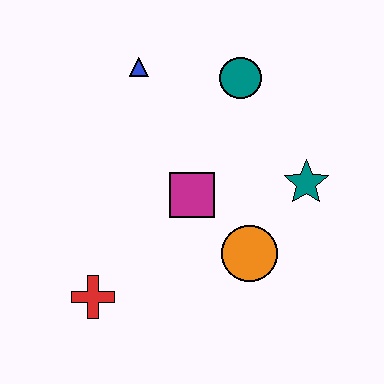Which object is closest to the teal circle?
The blue triangle is closest to the teal circle.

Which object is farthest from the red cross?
The teal circle is farthest from the red cross.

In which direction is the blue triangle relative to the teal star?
The blue triangle is to the left of the teal star.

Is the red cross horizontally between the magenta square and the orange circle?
No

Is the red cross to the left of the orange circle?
Yes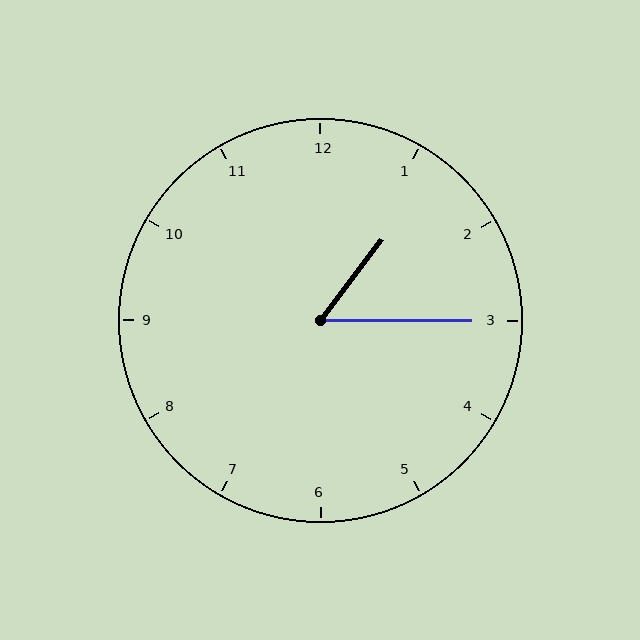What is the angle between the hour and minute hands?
Approximately 52 degrees.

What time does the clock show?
1:15.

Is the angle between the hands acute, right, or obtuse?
It is acute.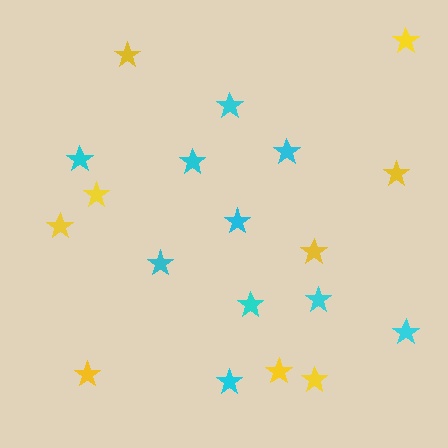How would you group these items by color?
There are 2 groups: one group of cyan stars (10) and one group of yellow stars (9).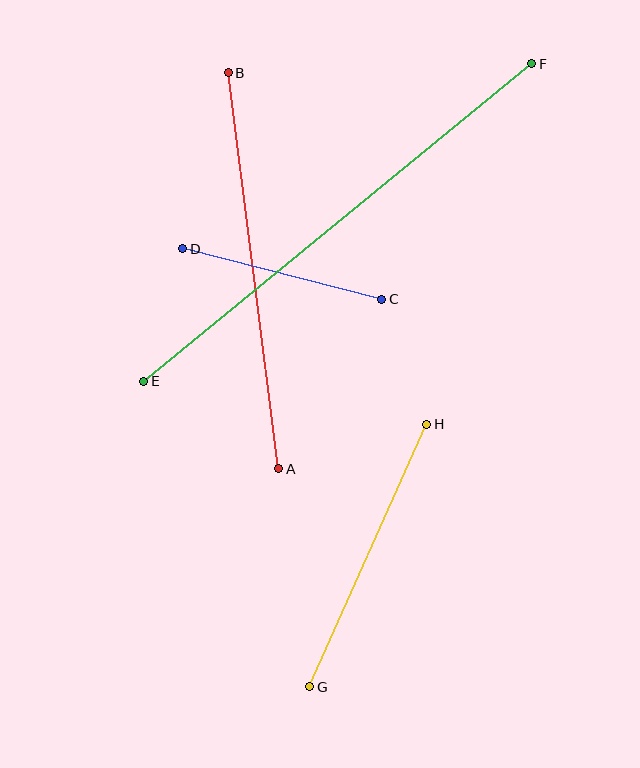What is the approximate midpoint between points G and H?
The midpoint is at approximately (368, 556) pixels.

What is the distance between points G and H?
The distance is approximately 287 pixels.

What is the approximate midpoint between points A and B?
The midpoint is at approximately (253, 271) pixels.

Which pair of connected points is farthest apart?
Points E and F are farthest apart.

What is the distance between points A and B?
The distance is approximately 399 pixels.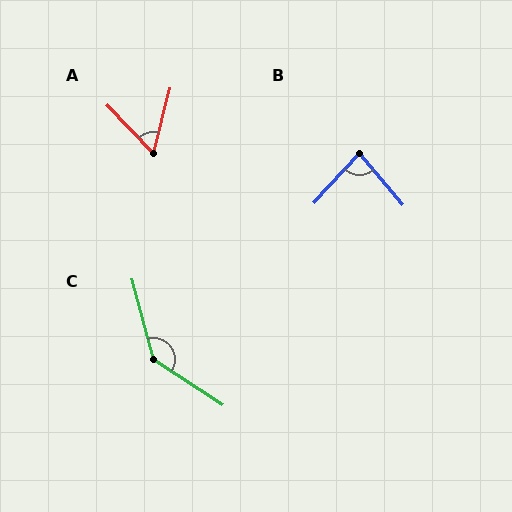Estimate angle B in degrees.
Approximately 83 degrees.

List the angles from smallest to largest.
A (58°), B (83°), C (138°).